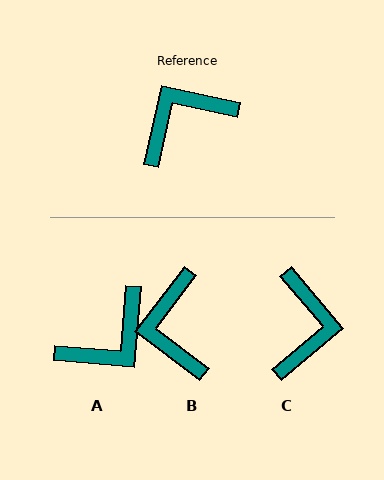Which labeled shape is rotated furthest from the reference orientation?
A, about 172 degrees away.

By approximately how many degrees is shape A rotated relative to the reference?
Approximately 172 degrees clockwise.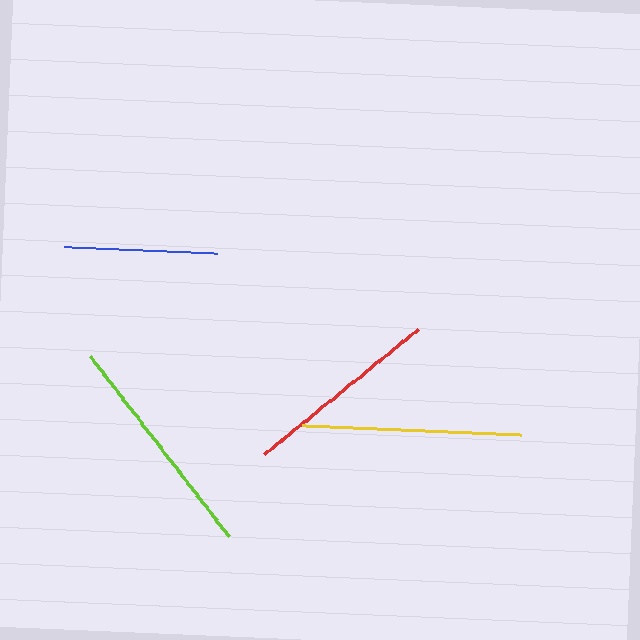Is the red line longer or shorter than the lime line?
The lime line is longer than the red line.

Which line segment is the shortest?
The blue line is the shortest at approximately 153 pixels.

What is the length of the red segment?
The red segment is approximately 197 pixels long.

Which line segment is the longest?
The lime line is the longest at approximately 227 pixels.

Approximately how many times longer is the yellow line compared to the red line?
The yellow line is approximately 1.1 times the length of the red line.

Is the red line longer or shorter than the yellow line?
The yellow line is longer than the red line.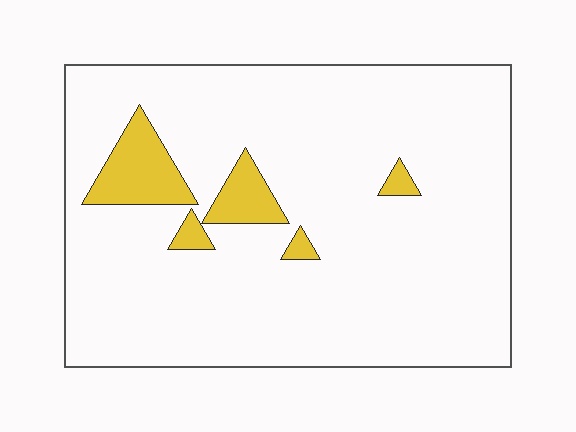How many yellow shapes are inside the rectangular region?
5.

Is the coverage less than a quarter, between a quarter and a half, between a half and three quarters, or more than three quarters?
Less than a quarter.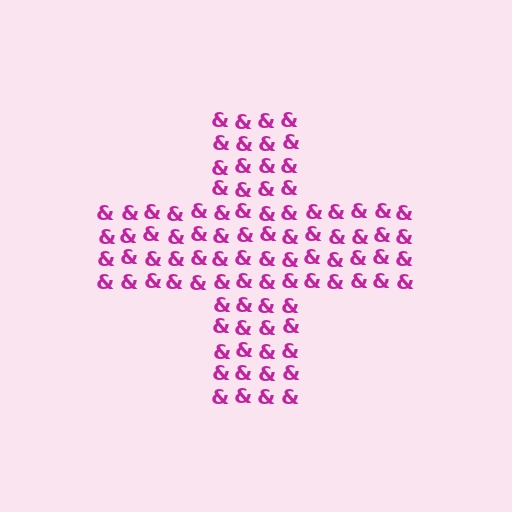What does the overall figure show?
The overall figure shows a cross.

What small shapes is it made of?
It is made of small ampersands.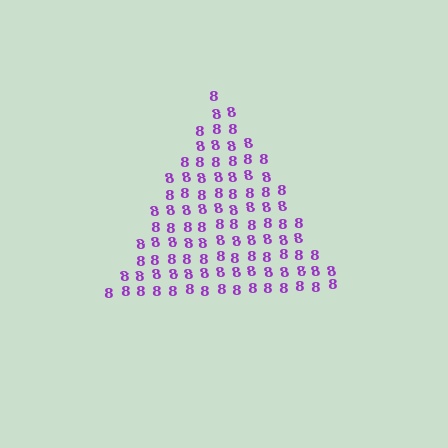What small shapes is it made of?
It is made of small digit 8's.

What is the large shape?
The large shape is a triangle.